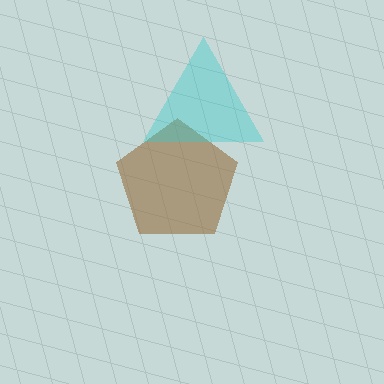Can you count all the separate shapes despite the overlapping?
Yes, there are 2 separate shapes.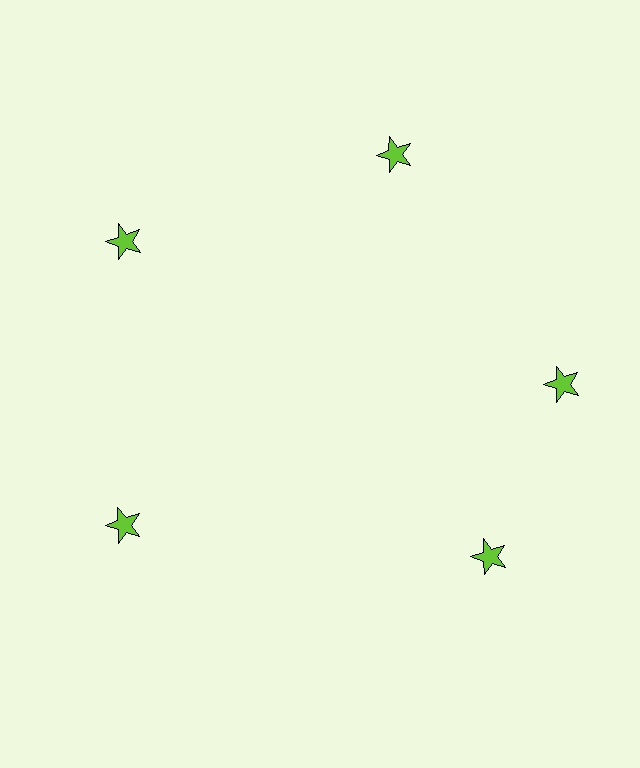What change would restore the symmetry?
The symmetry would be restored by rotating it back into even spacing with its neighbors so that all 5 stars sit at equal angles and equal distance from the center.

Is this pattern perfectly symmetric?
No. The 5 lime stars are arranged in a ring, but one element near the 5 o'clock position is rotated out of alignment along the ring, breaking the 5-fold rotational symmetry.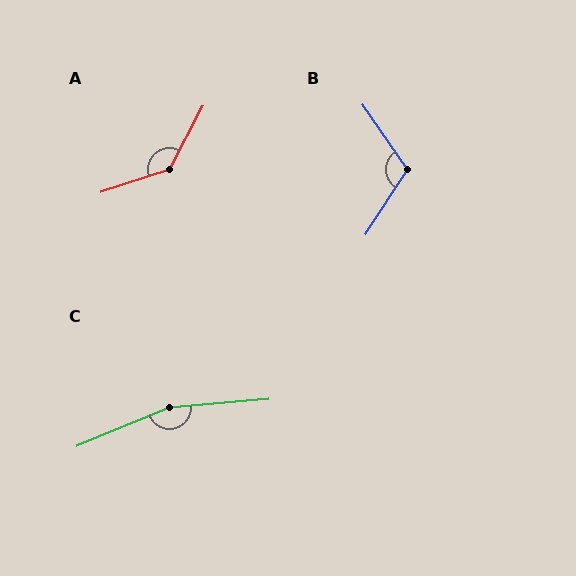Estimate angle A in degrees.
Approximately 136 degrees.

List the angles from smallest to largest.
B (113°), A (136°), C (163°).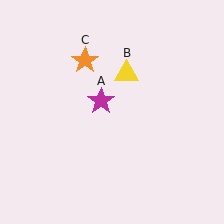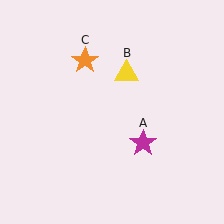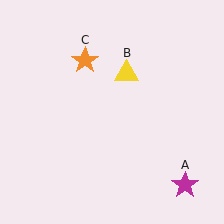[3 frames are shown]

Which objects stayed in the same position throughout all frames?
Yellow triangle (object B) and orange star (object C) remained stationary.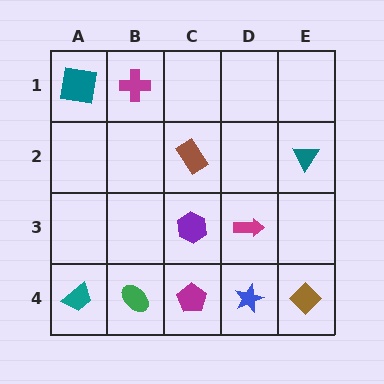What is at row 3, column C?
A purple hexagon.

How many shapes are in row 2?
2 shapes.